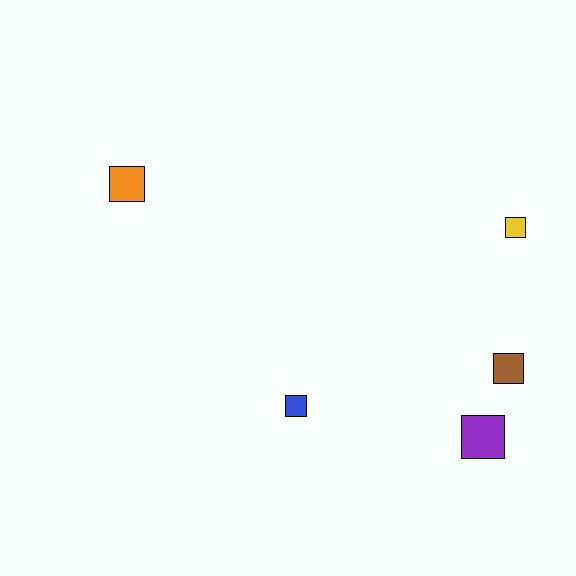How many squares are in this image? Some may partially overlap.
There are 5 squares.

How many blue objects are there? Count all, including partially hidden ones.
There is 1 blue object.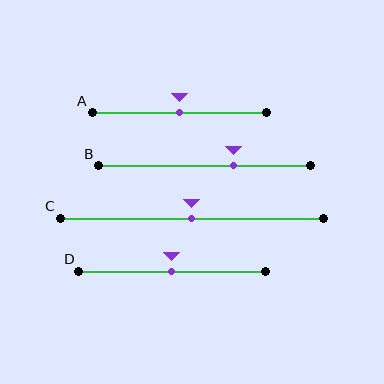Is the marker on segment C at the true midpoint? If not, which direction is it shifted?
Yes, the marker on segment C is at the true midpoint.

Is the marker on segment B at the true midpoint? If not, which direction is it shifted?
No, the marker on segment B is shifted to the right by about 14% of the segment length.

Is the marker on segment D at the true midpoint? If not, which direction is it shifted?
Yes, the marker on segment D is at the true midpoint.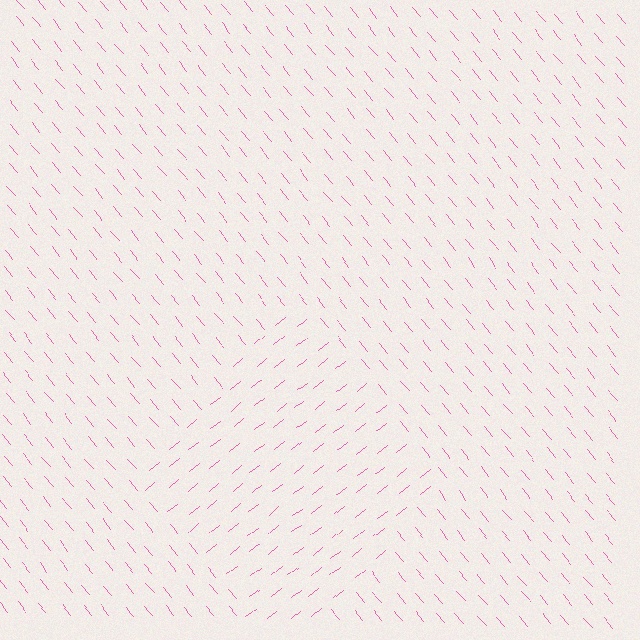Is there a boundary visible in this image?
Yes, there is a texture boundary formed by a change in line orientation.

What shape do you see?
I see a diamond.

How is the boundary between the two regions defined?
The boundary is defined purely by a change in line orientation (approximately 89 degrees difference). All lines are the same color and thickness.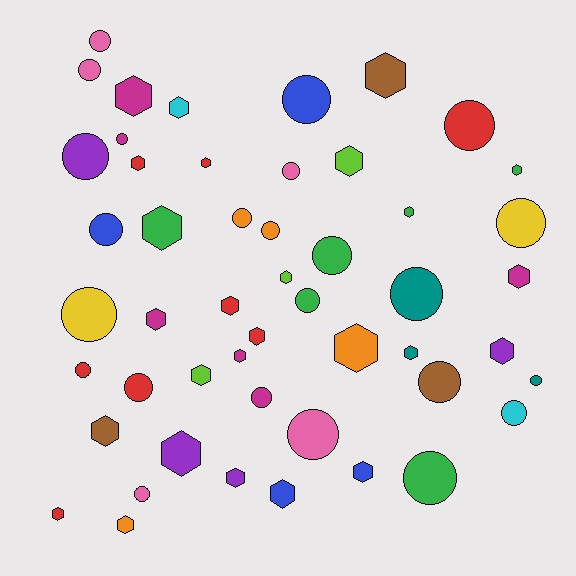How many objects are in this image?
There are 50 objects.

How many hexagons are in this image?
There are 26 hexagons.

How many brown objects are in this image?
There are 3 brown objects.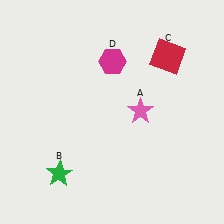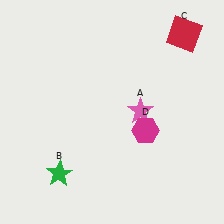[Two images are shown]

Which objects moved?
The objects that moved are: the red square (C), the magenta hexagon (D).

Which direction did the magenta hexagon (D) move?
The magenta hexagon (D) moved down.